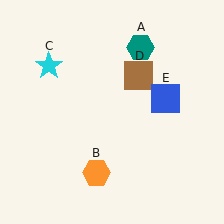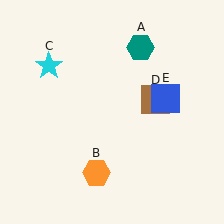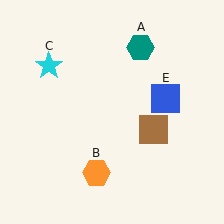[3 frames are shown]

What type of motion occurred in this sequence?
The brown square (object D) rotated clockwise around the center of the scene.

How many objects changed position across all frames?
1 object changed position: brown square (object D).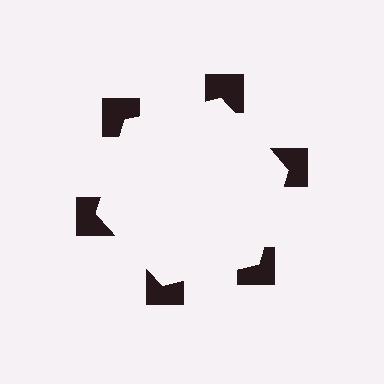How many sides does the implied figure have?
6 sides.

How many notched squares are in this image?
There are 6 — one at each vertex of the illusory hexagon.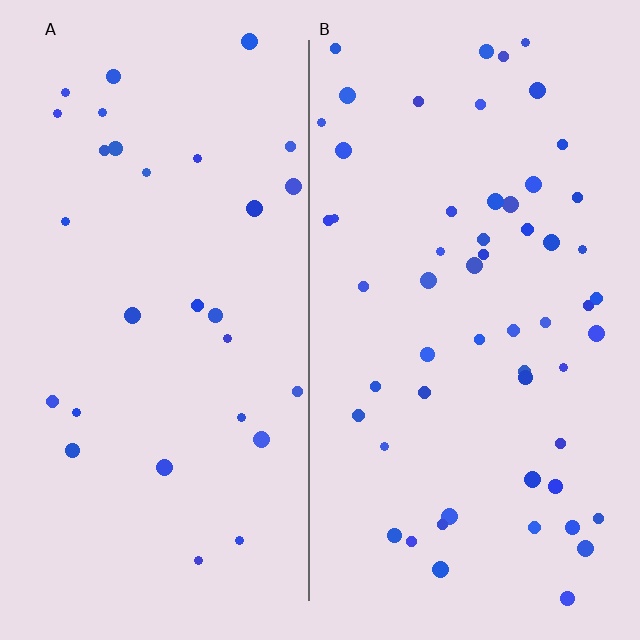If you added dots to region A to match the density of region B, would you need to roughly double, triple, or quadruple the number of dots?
Approximately double.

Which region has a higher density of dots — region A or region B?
B (the right).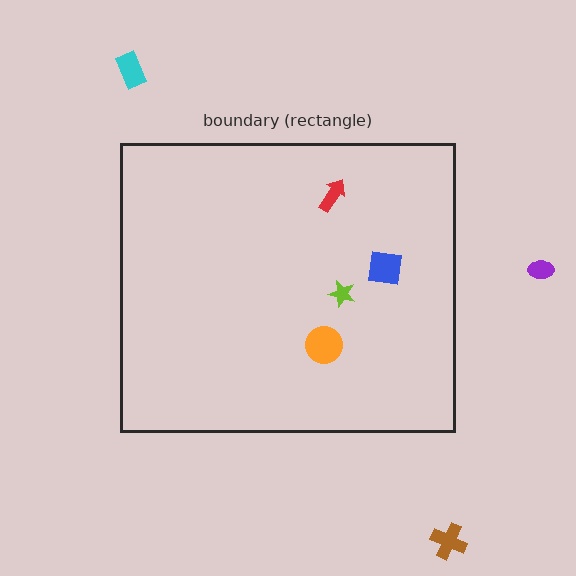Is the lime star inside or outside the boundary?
Inside.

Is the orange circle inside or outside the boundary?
Inside.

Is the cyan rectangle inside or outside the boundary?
Outside.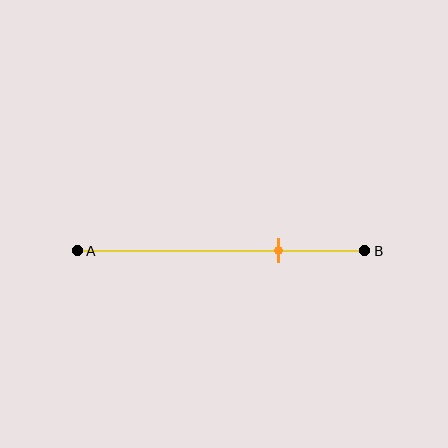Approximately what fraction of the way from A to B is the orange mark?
The orange mark is approximately 70% of the way from A to B.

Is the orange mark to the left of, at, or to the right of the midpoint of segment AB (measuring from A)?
The orange mark is to the right of the midpoint of segment AB.